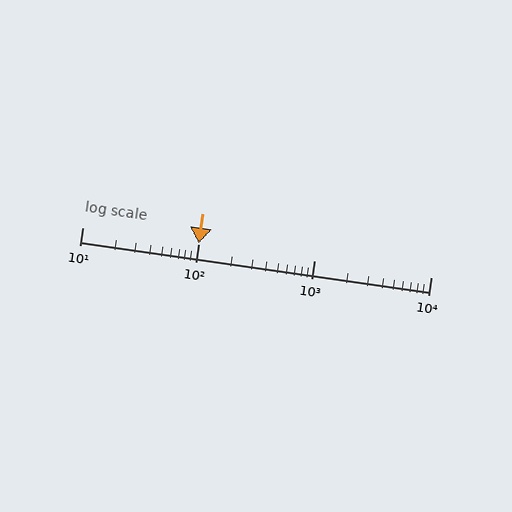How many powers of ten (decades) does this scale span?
The scale spans 3 decades, from 10 to 10000.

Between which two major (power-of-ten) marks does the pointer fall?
The pointer is between 100 and 1000.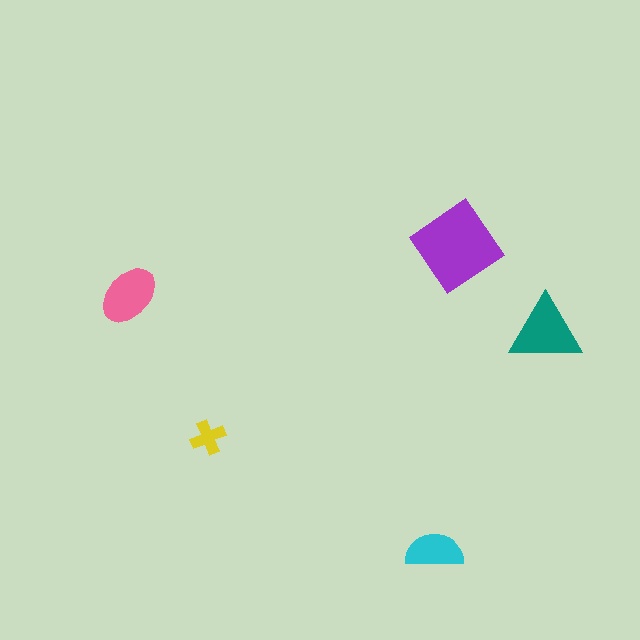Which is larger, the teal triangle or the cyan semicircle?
The teal triangle.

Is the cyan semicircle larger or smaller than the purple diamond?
Smaller.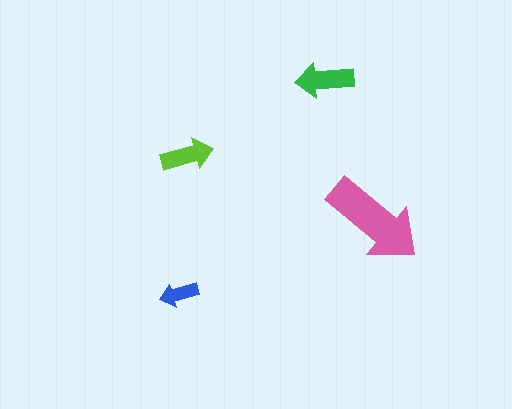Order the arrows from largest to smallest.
the pink one, the green one, the lime one, the blue one.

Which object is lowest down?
The blue arrow is bottommost.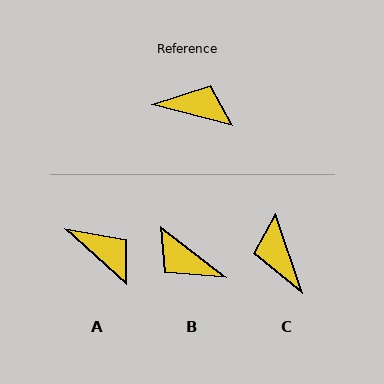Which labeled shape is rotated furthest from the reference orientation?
B, about 156 degrees away.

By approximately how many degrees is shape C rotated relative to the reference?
Approximately 123 degrees counter-clockwise.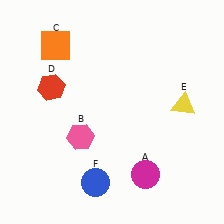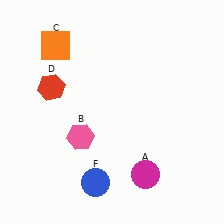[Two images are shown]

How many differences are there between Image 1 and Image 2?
There is 1 difference between the two images.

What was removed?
The yellow triangle (E) was removed in Image 2.